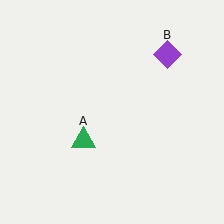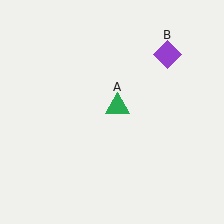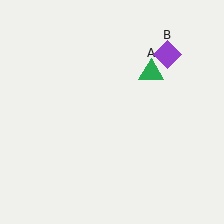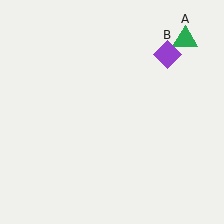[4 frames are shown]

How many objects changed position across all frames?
1 object changed position: green triangle (object A).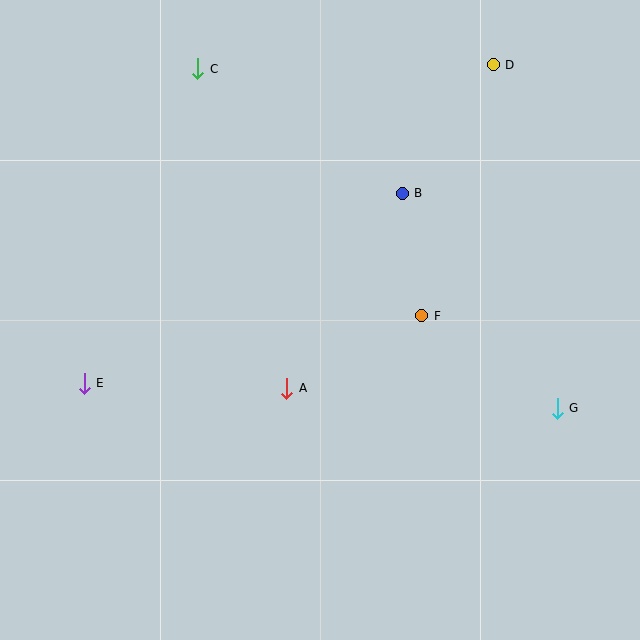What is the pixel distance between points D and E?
The distance between D and E is 519 pixels.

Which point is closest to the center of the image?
Point A at (287, 388) is closest to the center.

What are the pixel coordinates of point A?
Point A is at (287, 388).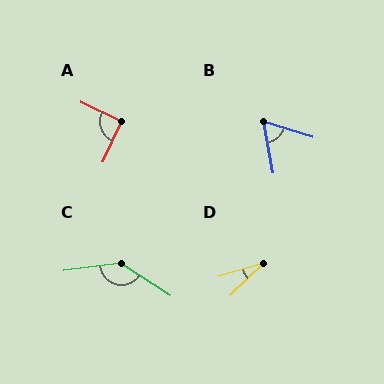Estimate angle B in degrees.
Approximately 63 degrees.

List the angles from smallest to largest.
D (27°), B (63°), A (91°), C (139°).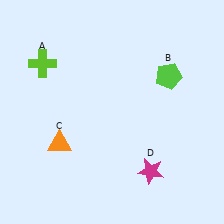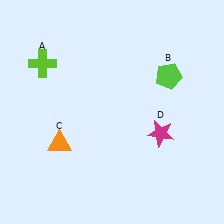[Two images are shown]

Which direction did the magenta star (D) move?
The magenta star (D) moved up.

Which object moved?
The magenta star (D) moved up.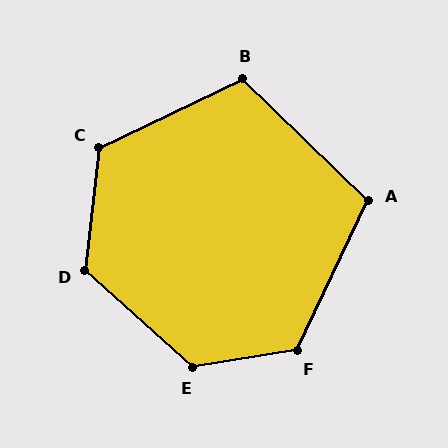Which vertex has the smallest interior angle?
A, at approximately 109 degrees.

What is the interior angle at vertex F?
Approximately 124 degrees (obtuse).